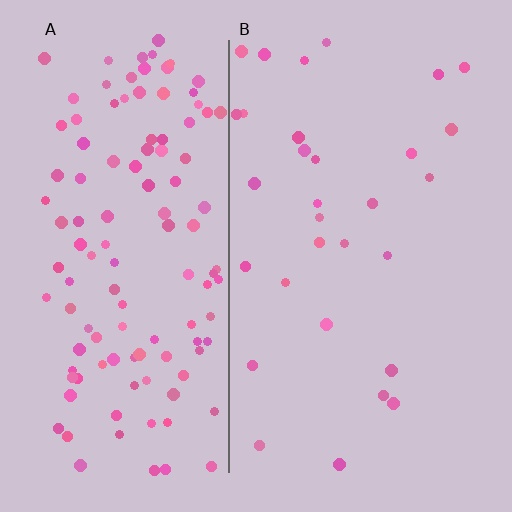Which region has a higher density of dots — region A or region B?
A (the left).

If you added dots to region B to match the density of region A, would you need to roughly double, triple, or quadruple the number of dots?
Approximately quadruple.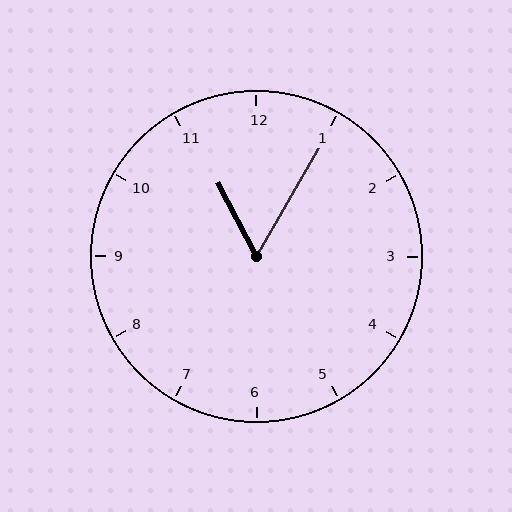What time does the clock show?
11:05.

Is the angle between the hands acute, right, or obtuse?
It is acute.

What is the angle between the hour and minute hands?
Approximately 58 degrees.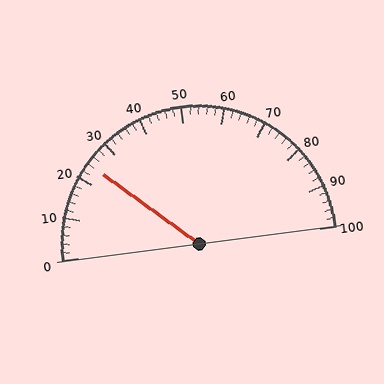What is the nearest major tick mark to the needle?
The nearest major tick mark is 20.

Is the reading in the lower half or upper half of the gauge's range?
The reading is in the lower half of the range (0 to 100).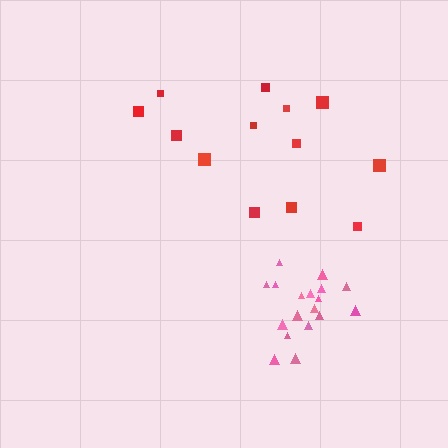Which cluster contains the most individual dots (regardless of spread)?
Pink (19).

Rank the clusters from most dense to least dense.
pink, red.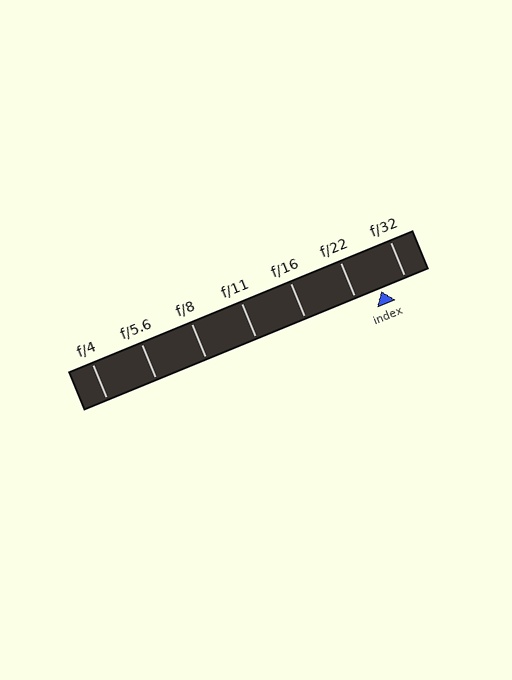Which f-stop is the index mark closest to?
The index mark is closest to f/32.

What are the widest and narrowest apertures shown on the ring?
The widest aperture shown is f/4 and the narrowest is f/32.